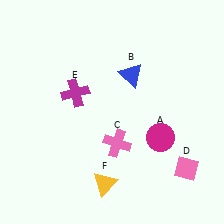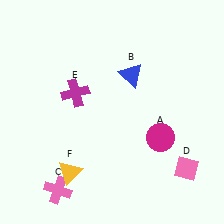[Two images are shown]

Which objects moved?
The objects that moved are: the pink cross (C), the yellow triangle (F).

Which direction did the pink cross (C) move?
The pink cross (C) moved left.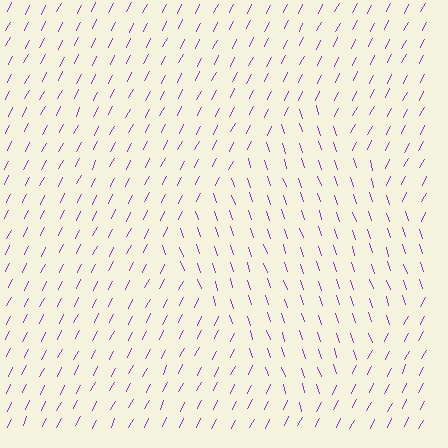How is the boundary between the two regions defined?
The boundary is defined purely by a change in line orientation (approximately 45 degrees difference). All lines are the same color and thickness.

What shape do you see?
I see a diamond.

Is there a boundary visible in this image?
Yes, there is a texture boundary formed by a change in line orientation.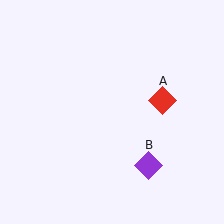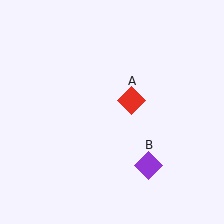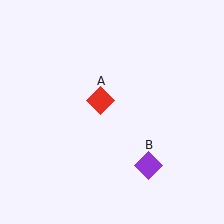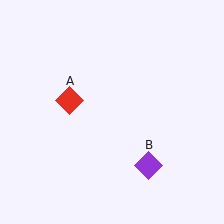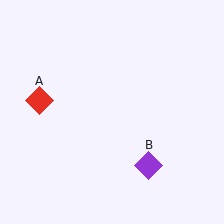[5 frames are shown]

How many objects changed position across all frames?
1 object changed position: red diamond (object A).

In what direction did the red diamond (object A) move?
The red diamond (object A) moved left.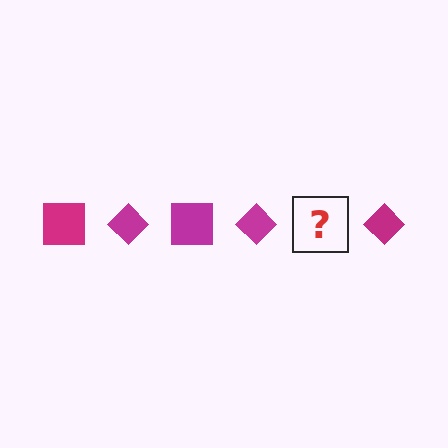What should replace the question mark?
The question mark should be replaced with a magenta square.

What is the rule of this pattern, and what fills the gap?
The rule is that the pattern cycles through square, diamond shapes in magenta. The gap should be filled with a magenta square.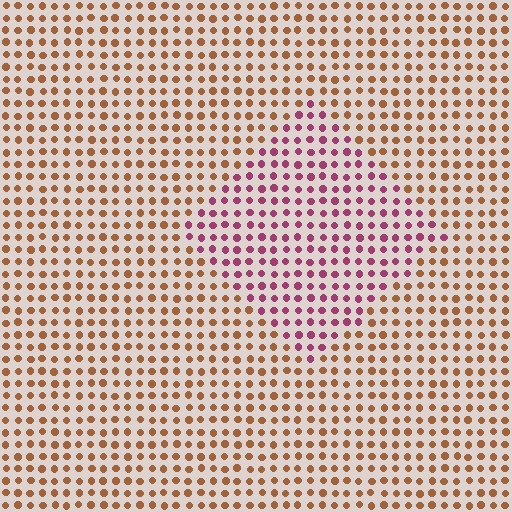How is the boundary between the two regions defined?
The boundary is defined purely by a slight shift in hue (about 54 degrees). Spacing, size, and orientation are identical on both sides.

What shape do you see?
I see a diamond.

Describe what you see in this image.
The image is filled with small brown elements in a uniform arrangement. A diamond-shaped region is visible where the elements are tinted to a slightly different hue, forming a subtle color boundary.